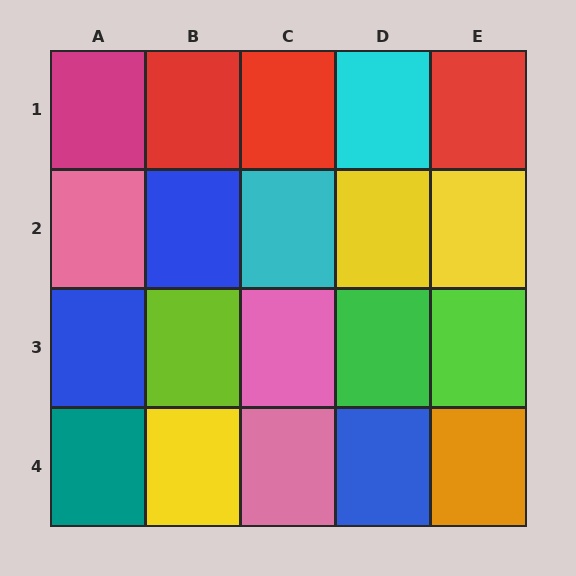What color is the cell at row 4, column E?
Orange.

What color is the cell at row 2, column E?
Yellow.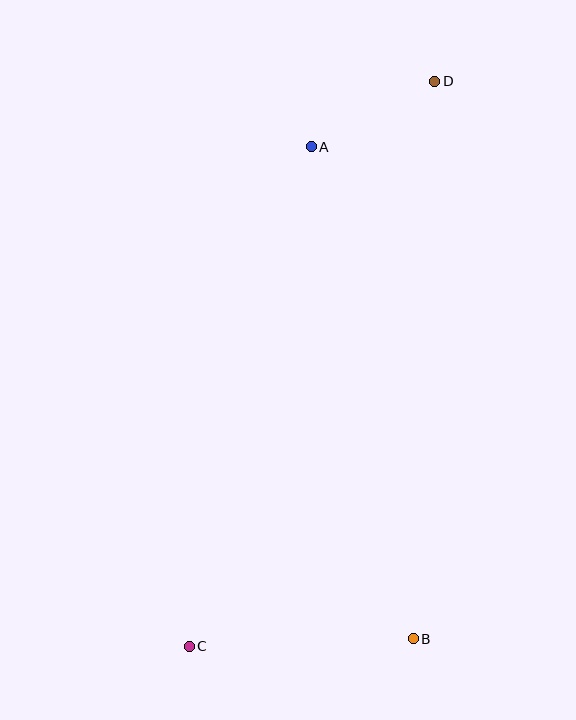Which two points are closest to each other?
Points A and D are closest to each other.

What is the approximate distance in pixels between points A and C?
The distance between A and C is approximately 514 pixels.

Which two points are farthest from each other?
Points C and D are farthest from each other.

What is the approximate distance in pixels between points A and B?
The distance between A and B is approximately 502 pixels.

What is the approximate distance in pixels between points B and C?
The distance between B and C is approximately 224 pixels.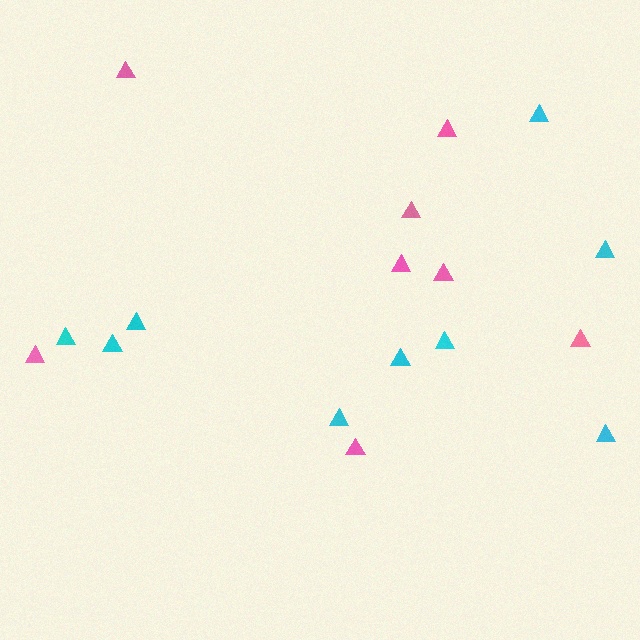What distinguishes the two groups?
There are 2 groups: one group of pink triangles (8) and one group of cyan triangles (9).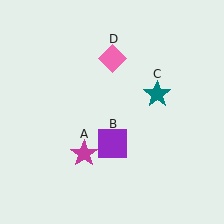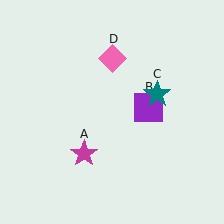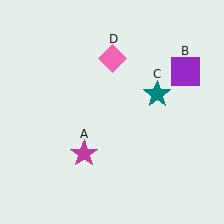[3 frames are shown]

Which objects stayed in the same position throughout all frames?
Magenta star (object A) and teal star (object C) and pink diamond (object D) remained stationary.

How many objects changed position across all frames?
1 object changed position: purple square (object B).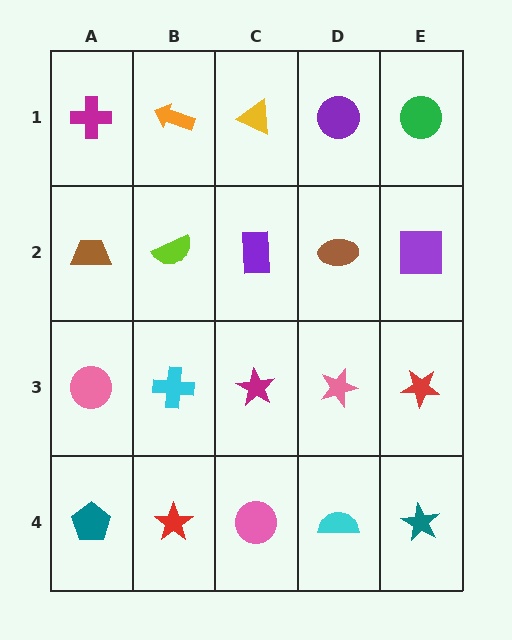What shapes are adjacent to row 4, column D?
A pink star (row 3, column D), a pink circle (row 4, column C), a teal star (row 4, column E).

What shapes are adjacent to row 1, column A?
A brown trapezoid (row 2, column A), an orange arrow (row 1, column B).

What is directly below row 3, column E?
A teal star.